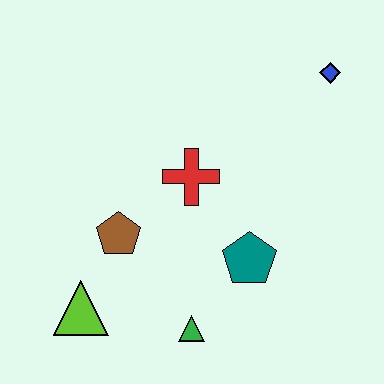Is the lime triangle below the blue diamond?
Yes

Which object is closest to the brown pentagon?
The lime triangle is closest to the brown pentagon.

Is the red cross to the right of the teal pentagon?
No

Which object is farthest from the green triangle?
The blue diamond is farthest from the green triangle.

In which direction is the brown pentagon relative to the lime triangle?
The brown pentagon is above the lime triangle.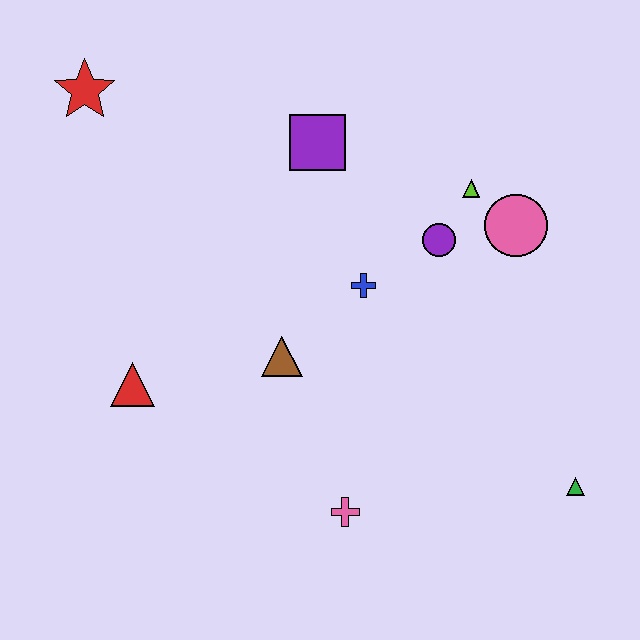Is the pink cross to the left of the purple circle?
Yes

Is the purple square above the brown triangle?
Yes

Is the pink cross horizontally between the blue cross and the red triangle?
Yes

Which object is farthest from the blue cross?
The red star is farthest from the blue cross.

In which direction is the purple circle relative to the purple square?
The purple circle is to the right of the purple square.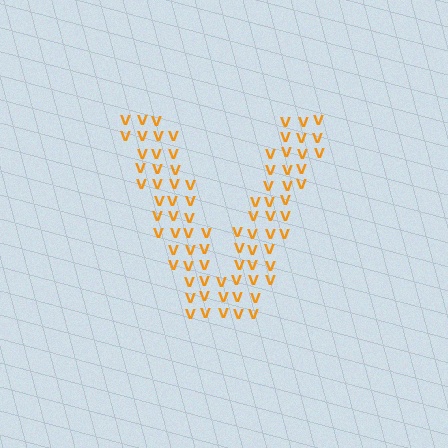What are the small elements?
The small elements are letter V's.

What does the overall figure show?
The overall figure shows the letter V.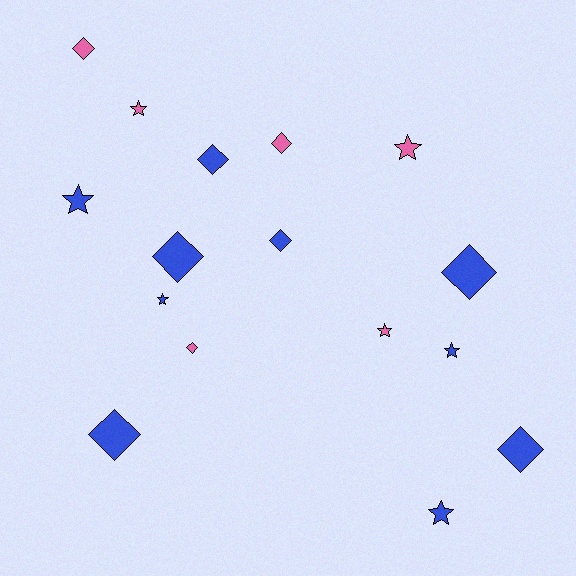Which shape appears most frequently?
Diamond, with 9 objects.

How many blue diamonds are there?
There are 6 blue diamonds.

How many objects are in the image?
There are 16 objects.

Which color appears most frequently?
Blue, with 10 objects.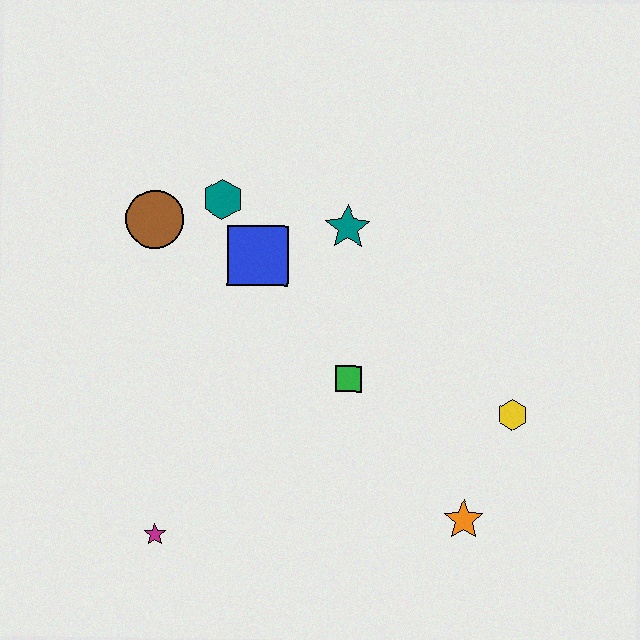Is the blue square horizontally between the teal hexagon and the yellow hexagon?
Yes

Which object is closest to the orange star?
The yellow hexagon is closest to the orange star.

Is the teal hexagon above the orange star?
Yes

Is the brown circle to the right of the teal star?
No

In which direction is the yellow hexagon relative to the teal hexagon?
The yellow hexagon is to the right of the teal hexagon.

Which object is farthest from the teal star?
The magenta star is farthest from the teal star.